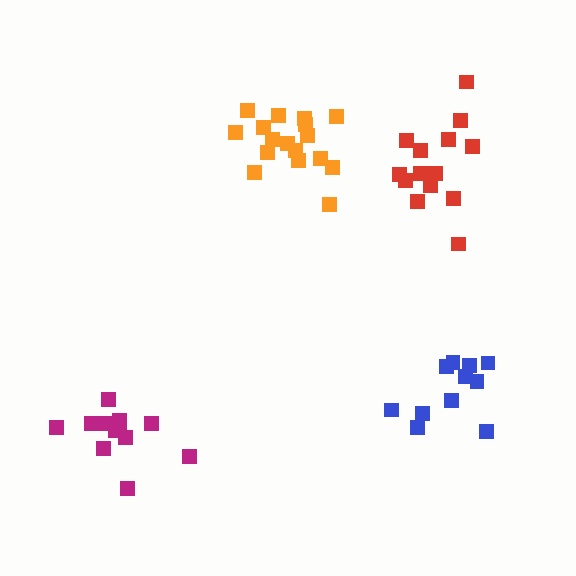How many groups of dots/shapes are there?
There are 4 groups.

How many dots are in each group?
Group 1: 13 dots, Group 2: 17 dots, Group 3: 14 dots, Group 4: 11 dots (55 total).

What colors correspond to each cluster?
The clusters are colored: magenta, orange, red, blue.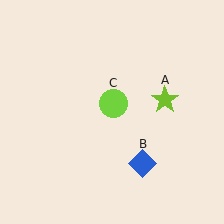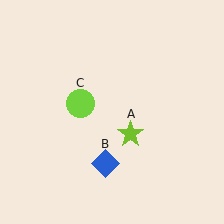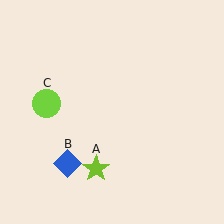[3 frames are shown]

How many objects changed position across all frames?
3 objects changed position: lime star (object A), blue diamond (object B), lime circle (object C).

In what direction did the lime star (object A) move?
The lime star (object A) moved down and to the left.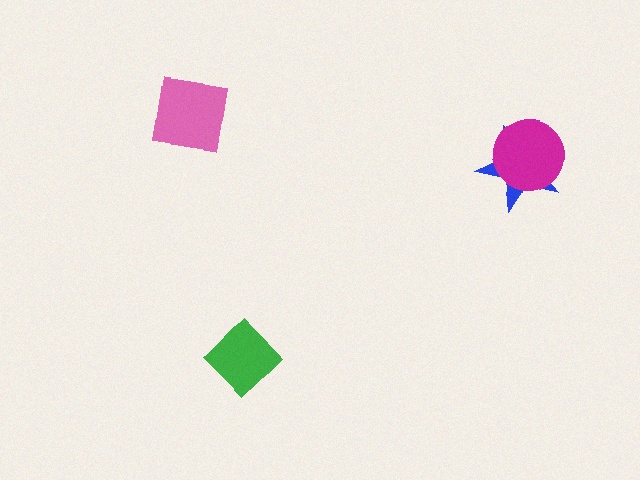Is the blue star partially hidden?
Yes, it is partially covered by another shape.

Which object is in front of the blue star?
The magenta circle is in front of the blue star.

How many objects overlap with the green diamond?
0 objects overlap with the green diamond.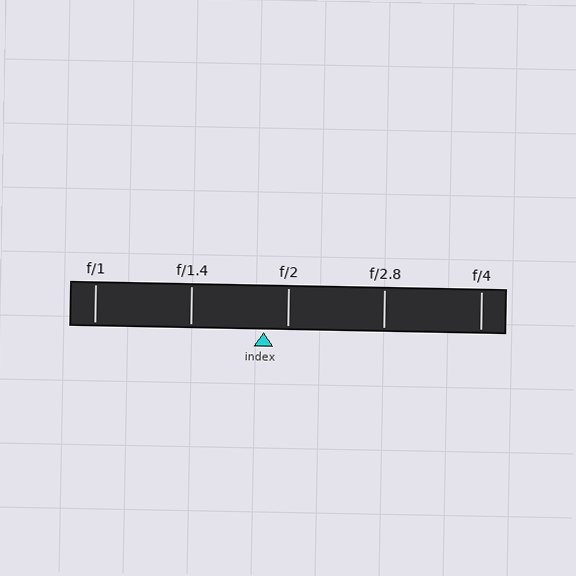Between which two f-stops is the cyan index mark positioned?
The index mark is between f/1.4 and f/2.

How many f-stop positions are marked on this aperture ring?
There are 5 f-stop positions marked.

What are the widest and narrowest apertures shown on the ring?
The widest aperture shown is f/1 and the narrowest is f/4.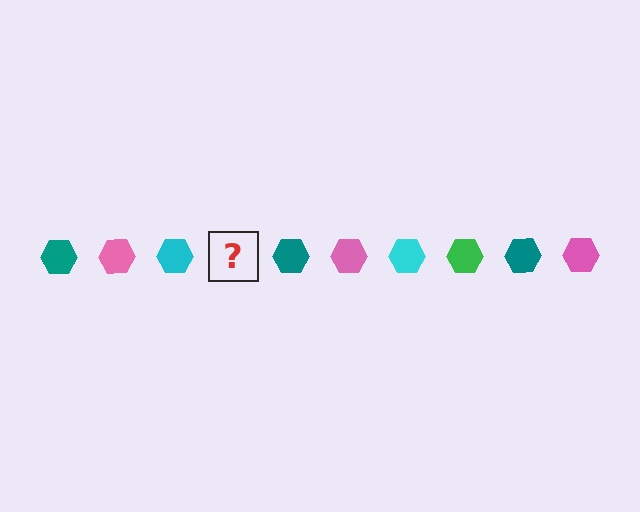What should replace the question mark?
The question mark should be replaced with a green hexagon.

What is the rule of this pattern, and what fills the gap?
The rule is that the pattern cycles through teal, pink, cyan, green hexagons. The gap should be filled with a green hexagon.